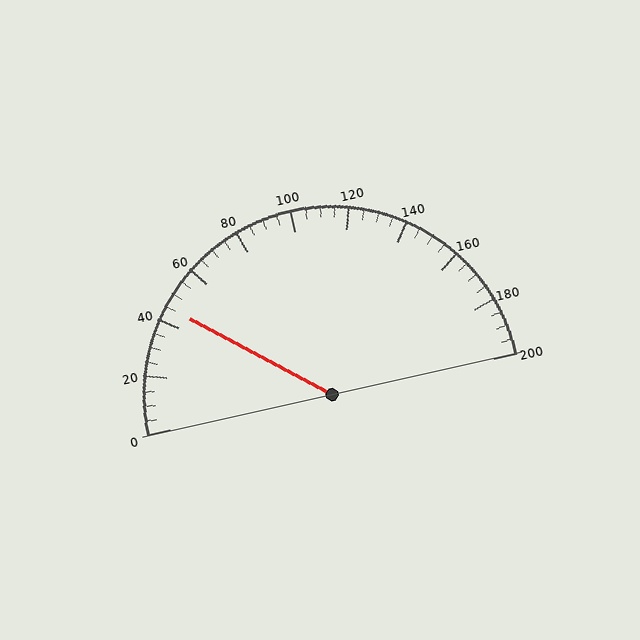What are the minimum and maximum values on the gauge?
The gauge ranges from 0 to 200.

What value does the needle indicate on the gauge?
The needle indicates approximately 45.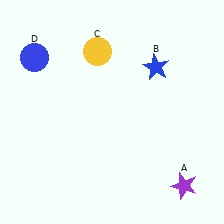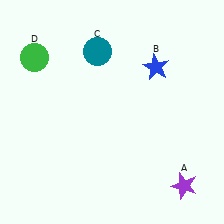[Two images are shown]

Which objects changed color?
C changed from yellow to teal. D changed from blue to green.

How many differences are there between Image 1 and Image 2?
There are 2 differences between the two images.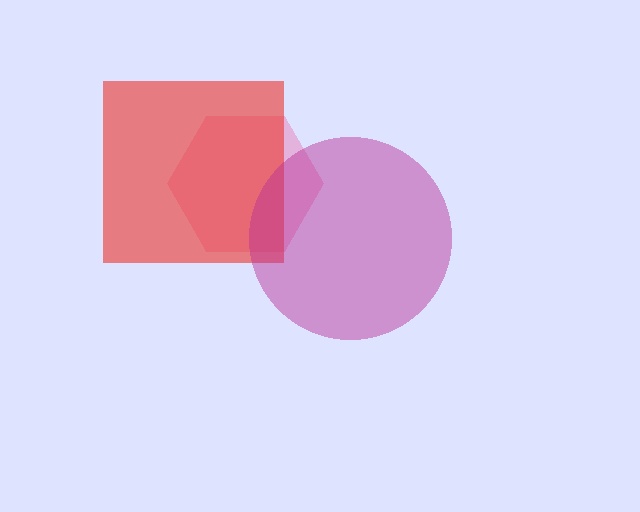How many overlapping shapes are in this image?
There are 3 overlapping shapes in the image.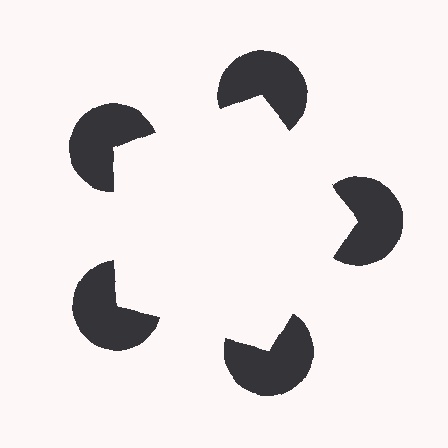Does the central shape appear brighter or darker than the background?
It typically appears slightly brighter than the background, even though no actual brightness change is drawn.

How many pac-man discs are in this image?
There are 5 — one at each vertex of the illusory pentagon.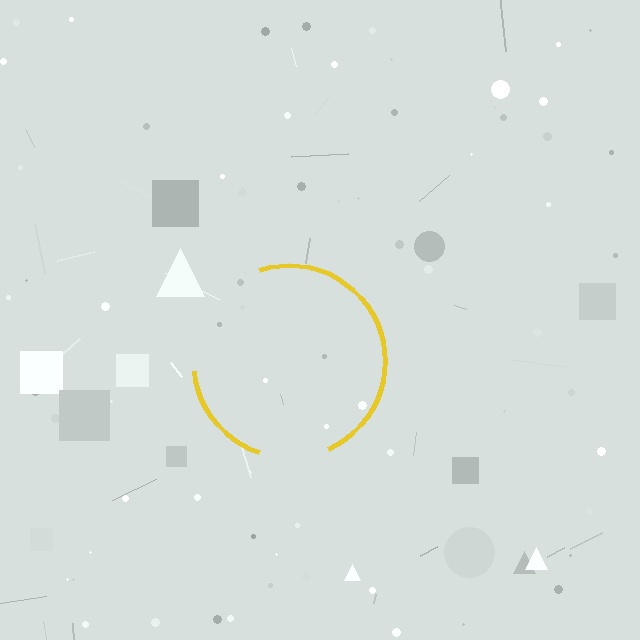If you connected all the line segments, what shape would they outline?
They would outline a circle.